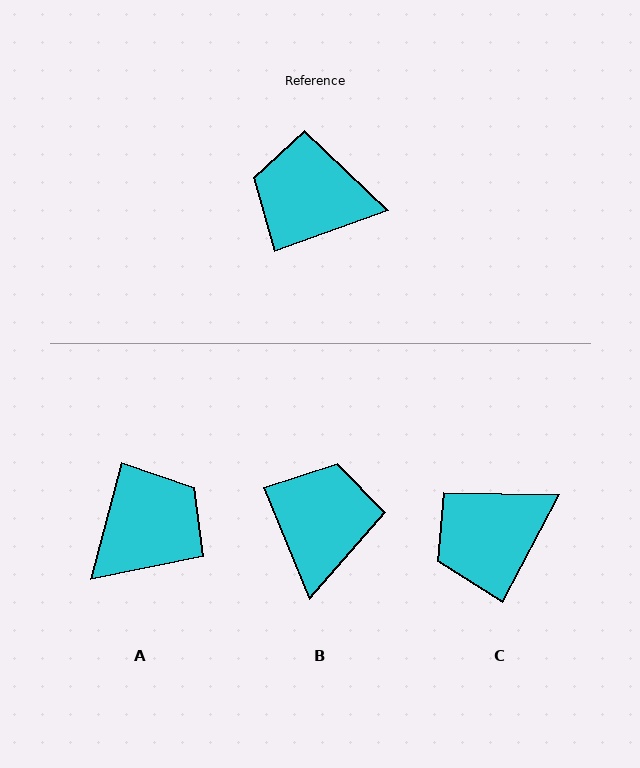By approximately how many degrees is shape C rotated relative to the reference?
Approximately 42 degrees counter-clockwise.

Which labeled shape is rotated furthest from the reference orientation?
A, about 125 degrees away.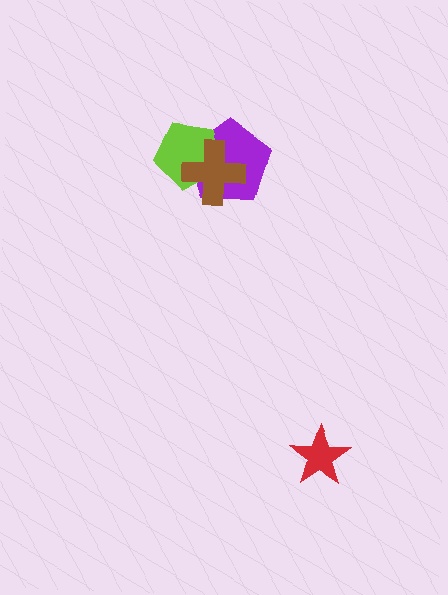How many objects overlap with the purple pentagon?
2 objects overlap with the purple pentagon.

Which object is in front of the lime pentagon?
The brown cross is in front of the lime pentagon.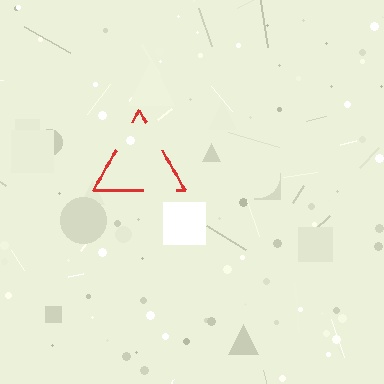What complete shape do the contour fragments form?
The contour fragments form a triangle.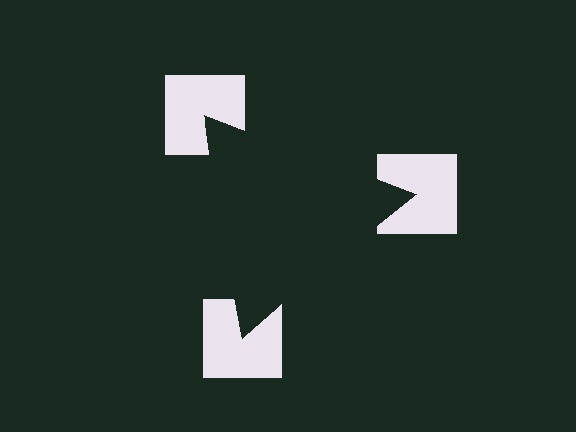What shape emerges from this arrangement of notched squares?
An illusory triangle — its edges are inferred from the aligned wedge cuts in the notched squares, not physically drawn.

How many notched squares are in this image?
There are 3 — one at each vertex of the illusory triangle.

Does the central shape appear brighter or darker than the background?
It typically appears slightly darker than the background, even though no actual brightness change is drawn.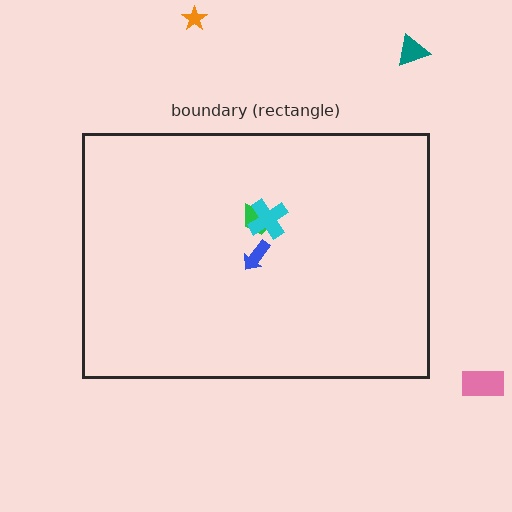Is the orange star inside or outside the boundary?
Outside.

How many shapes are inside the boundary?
3 inside, 3 outside.